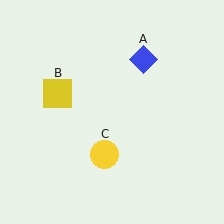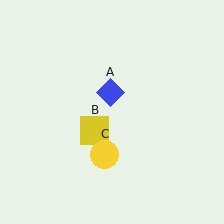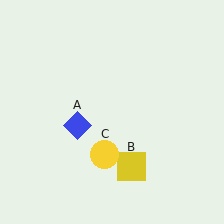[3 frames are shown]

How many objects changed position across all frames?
2 objects changed position: blue diamond (object A), yellow square (object B).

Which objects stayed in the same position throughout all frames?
Yellow circle (object C) remained stationary.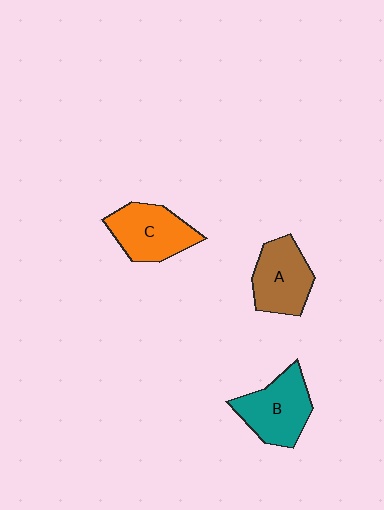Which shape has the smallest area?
Shape A (brown).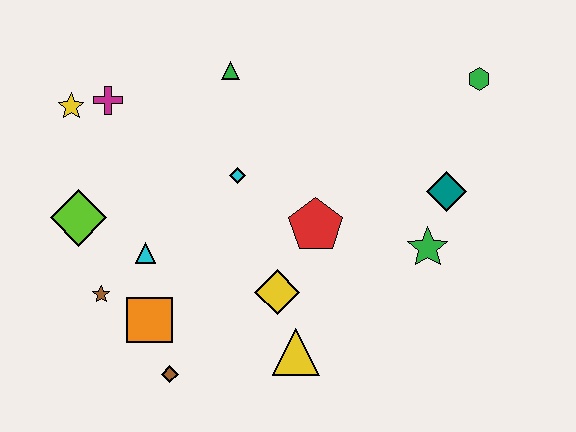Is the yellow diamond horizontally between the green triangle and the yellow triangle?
Yes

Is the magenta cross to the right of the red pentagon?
No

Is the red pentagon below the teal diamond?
Yes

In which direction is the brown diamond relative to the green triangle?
The brown diamond is below the green triangle.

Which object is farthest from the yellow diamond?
The green hexagon is farthest from the yellow diamond.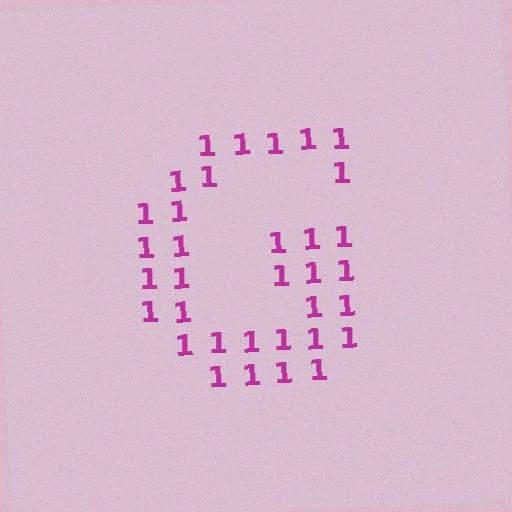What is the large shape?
The large shape is the letter G.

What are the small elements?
The small elements are digit 1's.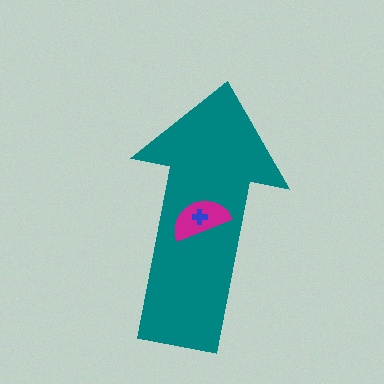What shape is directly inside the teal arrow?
The magenta semicircle.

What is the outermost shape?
The teal arrow.